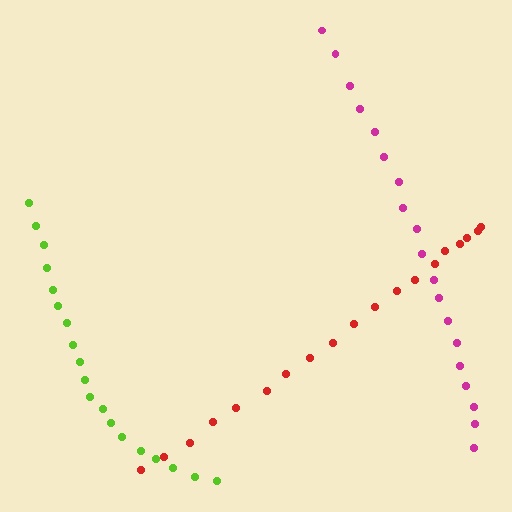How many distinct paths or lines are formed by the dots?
There are 3 distinct paths.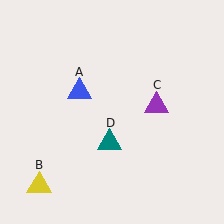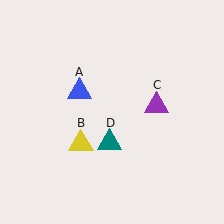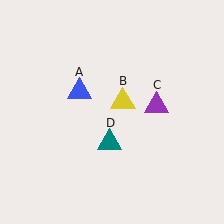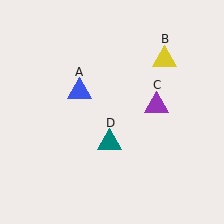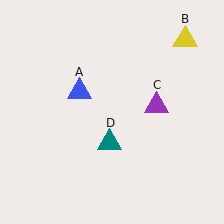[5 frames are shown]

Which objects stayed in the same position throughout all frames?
Blue triangle (object A) and purple triangle (object C) and teal triangle (object D) remained stationary.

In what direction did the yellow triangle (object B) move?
The yellow triangle (object B) moved up and to the right.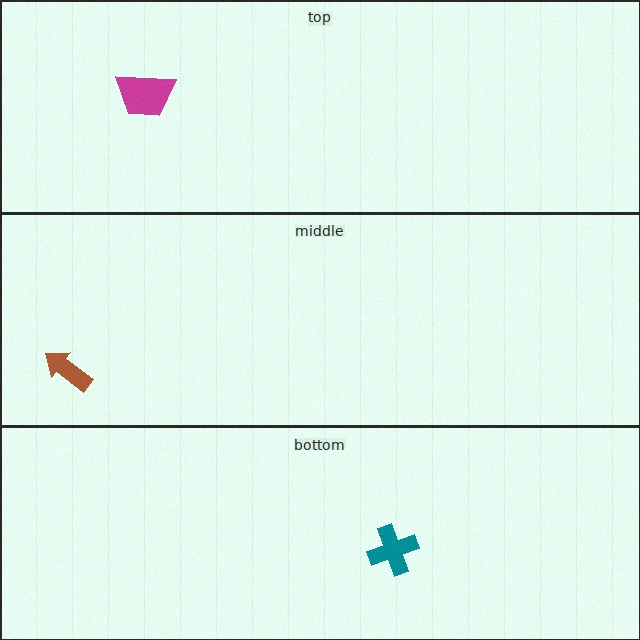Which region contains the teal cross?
The bottom region.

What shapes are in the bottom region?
The teal cross.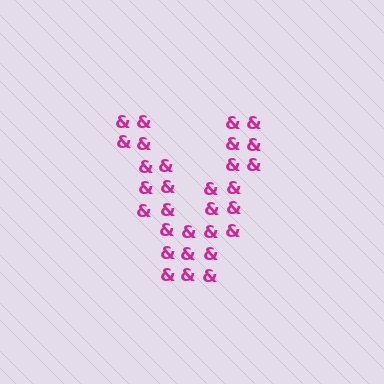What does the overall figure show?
The overall figure shows the letter V.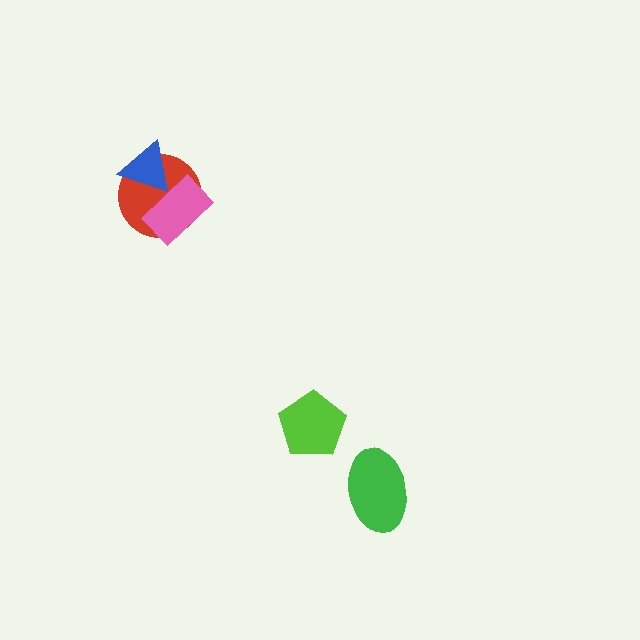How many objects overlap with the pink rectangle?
2 objects overlap with the pink rectangle.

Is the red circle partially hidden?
Yes, it is partially covered by another shape.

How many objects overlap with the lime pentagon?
0 objects overlap with the lime pentagon.